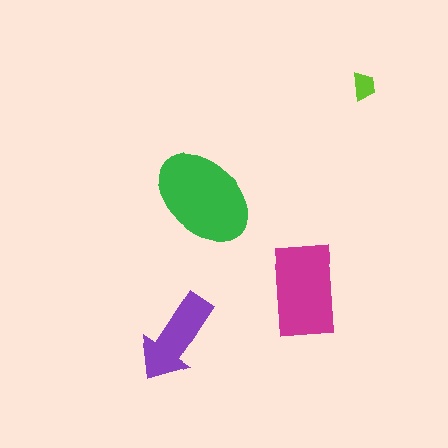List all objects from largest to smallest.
The green ellipse, the magenta rectangle, the purple arrow, the lime trapezoid.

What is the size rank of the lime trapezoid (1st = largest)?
4th.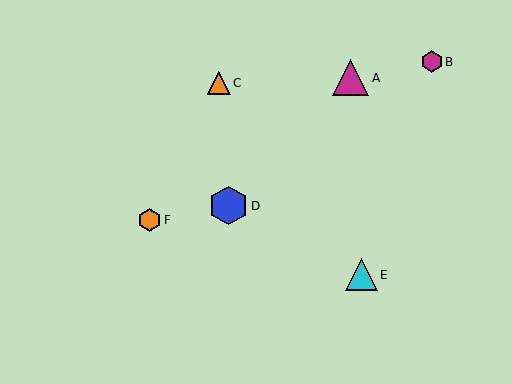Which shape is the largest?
The blue hexagon (labeled D) is the largest.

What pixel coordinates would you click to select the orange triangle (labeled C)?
Click at (219, 83) to select the orange triangle C.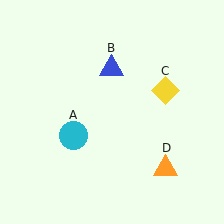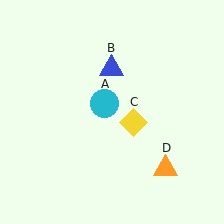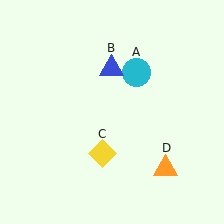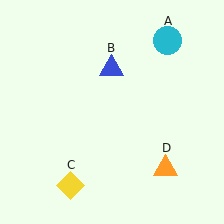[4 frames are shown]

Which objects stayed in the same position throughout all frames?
Blue triangle (object B) and orange triangle (object D) remained stationary.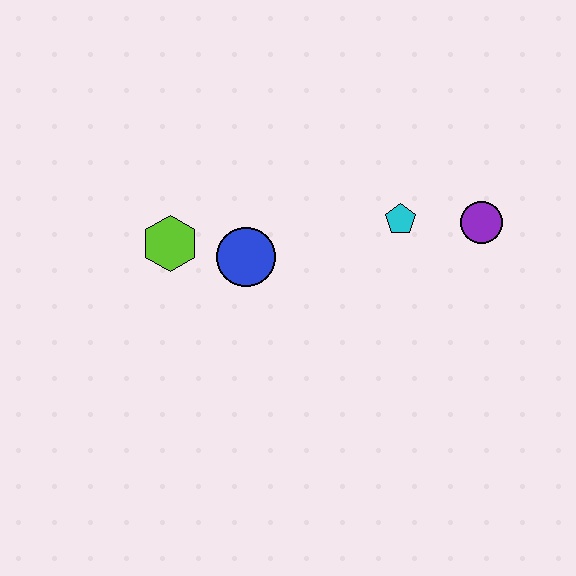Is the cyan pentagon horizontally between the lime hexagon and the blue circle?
No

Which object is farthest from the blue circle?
The purple circle is farthest from the blue circle.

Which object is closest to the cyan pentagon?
The purple circle is closest to the cyan pentagon.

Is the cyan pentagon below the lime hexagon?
No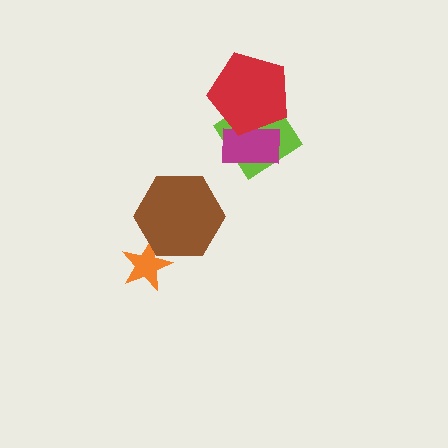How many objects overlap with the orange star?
1 object overlaps with the orange star.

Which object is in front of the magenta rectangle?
The red pentagon is in front of the magenta rectangle.